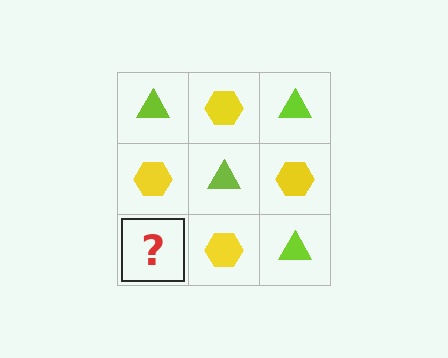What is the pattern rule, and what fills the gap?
The rule is that it alternates lime triangle and yellow hexagon in a checkerboard pattern. The gap should be filled with a lime triangle.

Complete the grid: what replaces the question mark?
The question mark should be replaced with a lime triangle.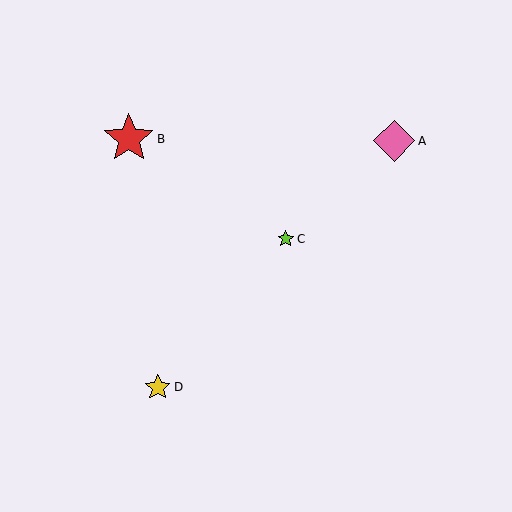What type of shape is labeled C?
Shape C is a lime star.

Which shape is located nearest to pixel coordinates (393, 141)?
The pink diamond (labeled A) at (394, 141) is nearest to that location.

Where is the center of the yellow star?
The center of the yellow star is at (158, 387).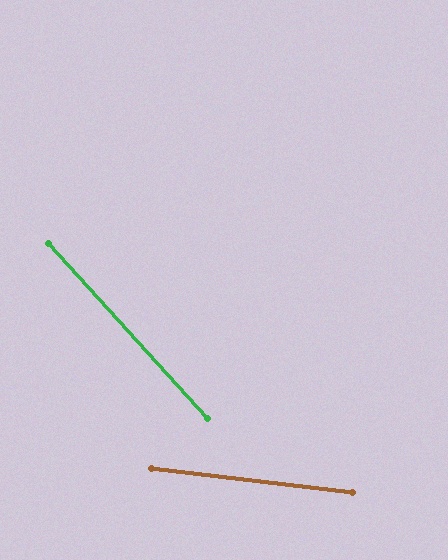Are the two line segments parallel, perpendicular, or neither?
Neither parallel nor perpendicular — they differ by about 41°.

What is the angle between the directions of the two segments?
Approximately 41 degrees.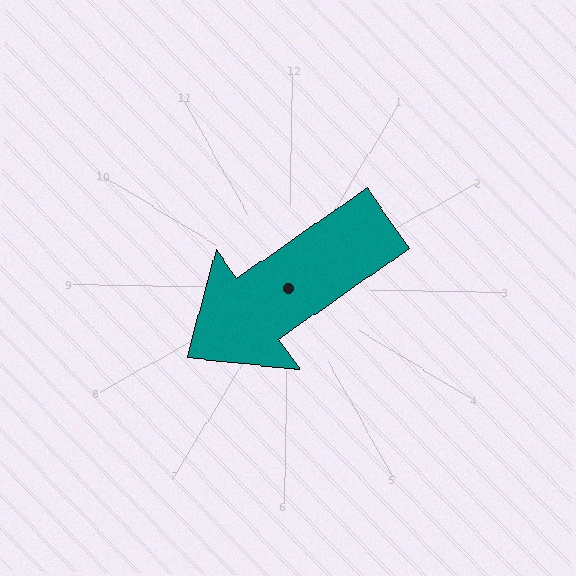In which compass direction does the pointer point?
Southwest.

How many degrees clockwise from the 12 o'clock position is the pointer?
Approximately 234 degrees.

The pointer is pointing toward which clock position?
Roughly 8 o'clock.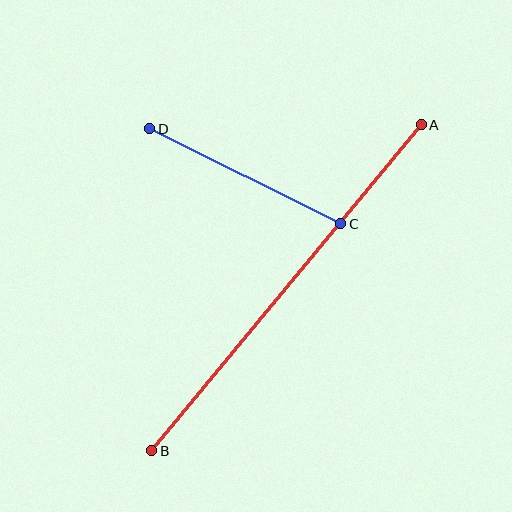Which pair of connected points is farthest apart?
Points A and B are farthest apart.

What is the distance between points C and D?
The distance is approximately 214 pixels.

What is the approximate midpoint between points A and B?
The midpoint is at approximately (286, 288) pixels.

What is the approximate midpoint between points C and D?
The midpoint is at approximately (245, 176) pixels.